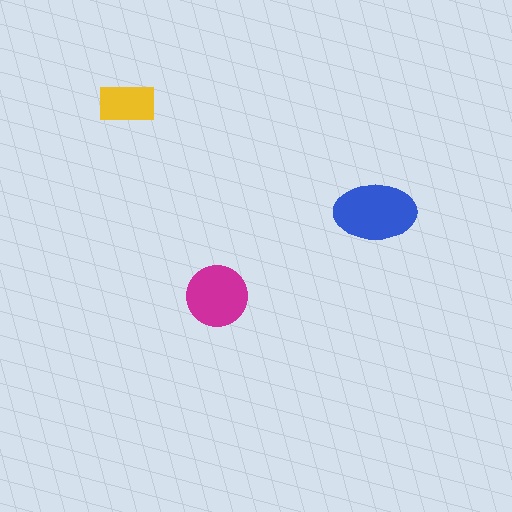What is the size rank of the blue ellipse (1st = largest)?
1st.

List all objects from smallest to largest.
The yellow rectangle, the magenta circle, the blue ellipse.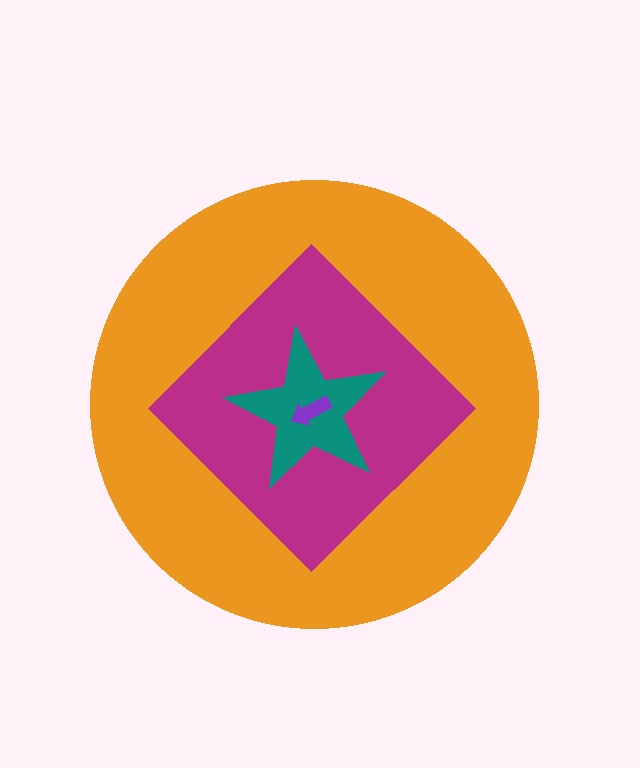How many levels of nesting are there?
4.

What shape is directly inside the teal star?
The purple arrow.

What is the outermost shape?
The orange circle.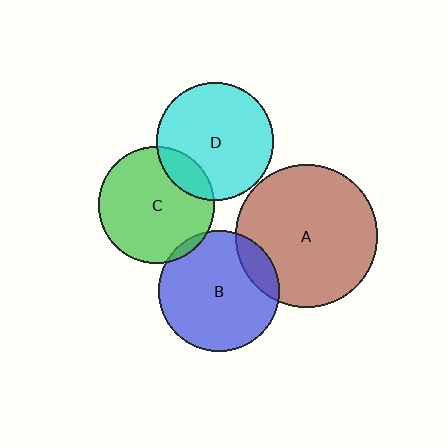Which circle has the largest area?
Circle A (brown).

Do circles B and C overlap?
Yes.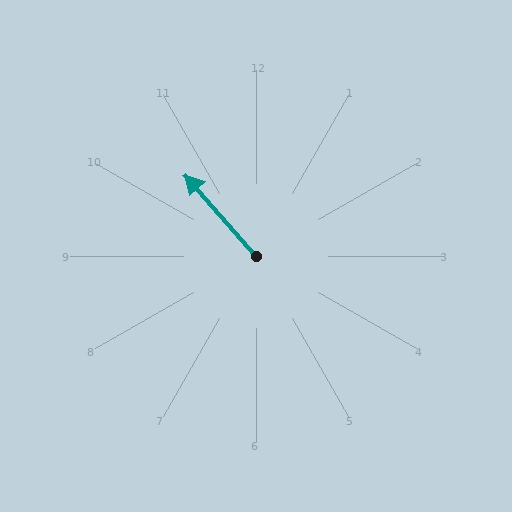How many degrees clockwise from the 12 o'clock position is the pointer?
Approximately 319 degrees.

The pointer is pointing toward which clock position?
Roughly 11 o'clock.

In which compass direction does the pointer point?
Northwest.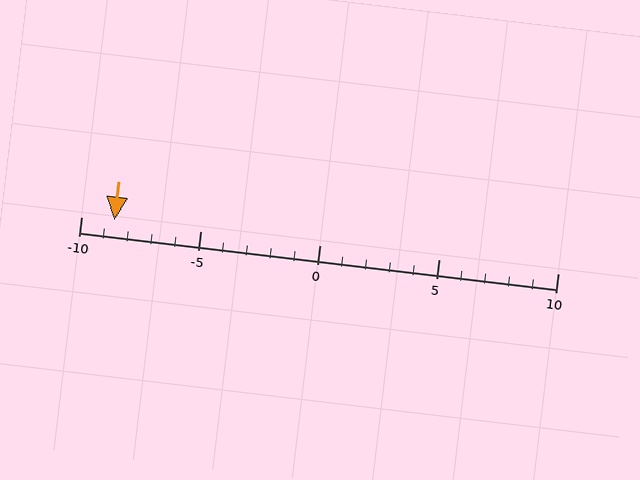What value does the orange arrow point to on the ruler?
The orange arrow points to approximately -9.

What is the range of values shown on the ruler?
The ruler shows values from -10 to 10.